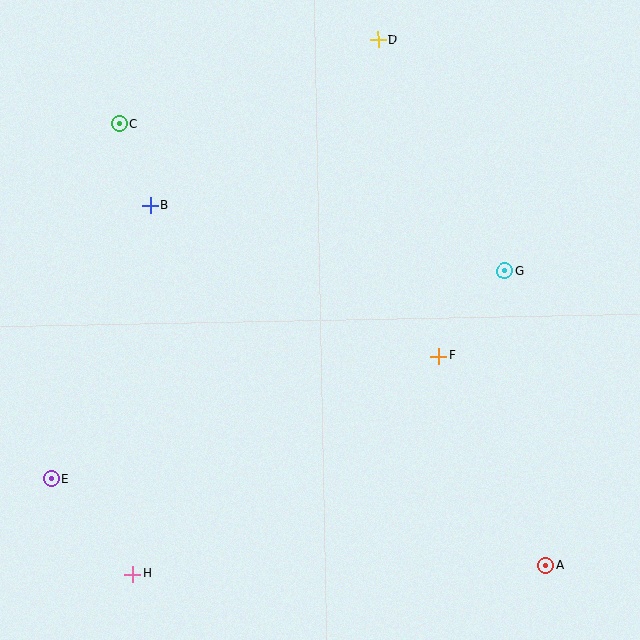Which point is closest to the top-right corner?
Point D is closest to the top-right corner.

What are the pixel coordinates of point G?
Point G is at (505, 271).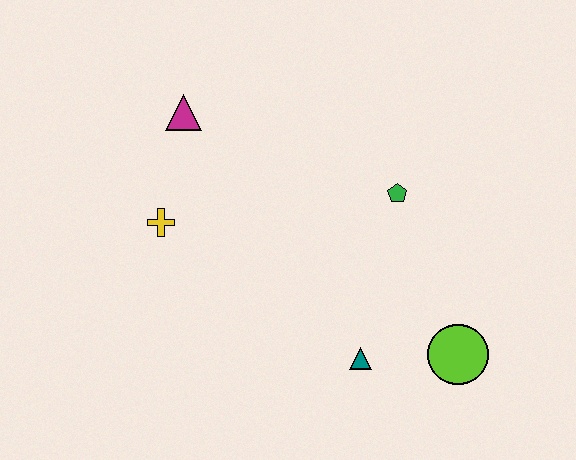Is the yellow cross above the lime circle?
Yes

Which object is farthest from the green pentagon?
The yellow cross is farthest from the green pentagon.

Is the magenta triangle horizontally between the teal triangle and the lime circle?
No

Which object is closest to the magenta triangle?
The yellow cross is closest to the magenta triangle.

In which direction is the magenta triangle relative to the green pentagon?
The magenta triangle is to the left of the green pentagon.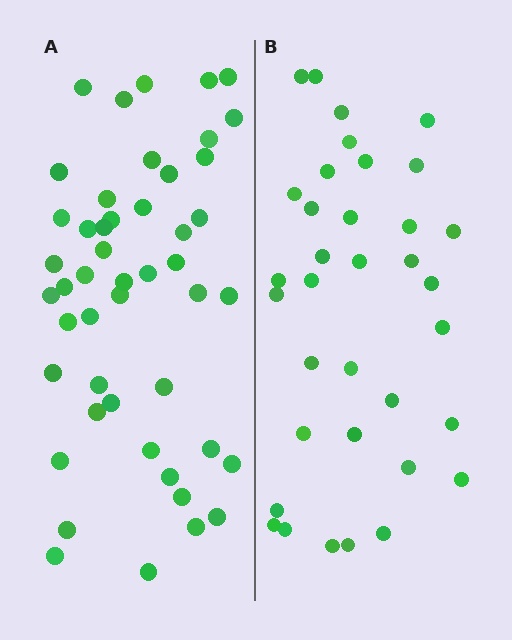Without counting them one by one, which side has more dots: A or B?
Region A (the left region) has more dots.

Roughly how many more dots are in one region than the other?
Region A has approximately 15 more dots than region B.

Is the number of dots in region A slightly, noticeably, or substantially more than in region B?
Region A has noticeably more, but not dramatically so. The ratio is roughly 1.4 to 1.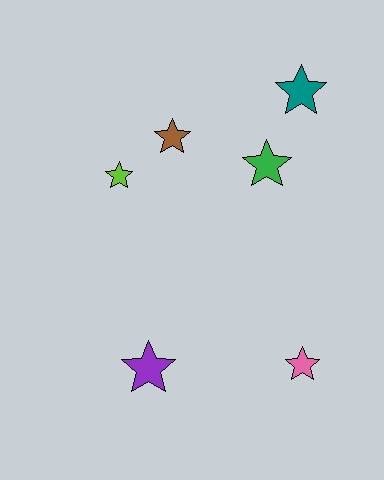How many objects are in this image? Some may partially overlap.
There are 6 objects.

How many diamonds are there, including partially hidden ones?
There are no diamonds.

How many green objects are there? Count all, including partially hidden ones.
There is 1 green object.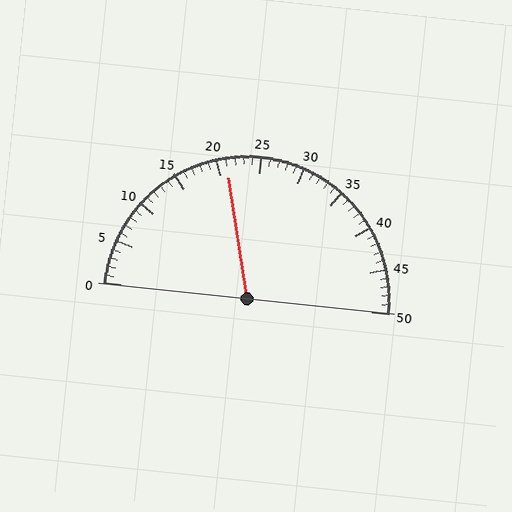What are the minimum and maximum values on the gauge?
The gauge ranges from 0 to 50.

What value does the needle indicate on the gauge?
The needle indicates approximately 21.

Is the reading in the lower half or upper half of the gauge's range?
The reading is in the lower half of the range (0 to 50).